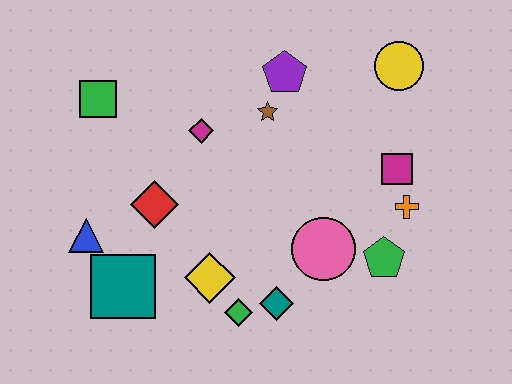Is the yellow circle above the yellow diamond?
Yes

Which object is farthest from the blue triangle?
The yellow circle is farthest from the blue triangle.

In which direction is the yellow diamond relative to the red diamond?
The yellow diamond is below the red diamond.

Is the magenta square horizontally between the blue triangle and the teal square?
No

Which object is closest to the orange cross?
The magenta square is closest to the orange cross.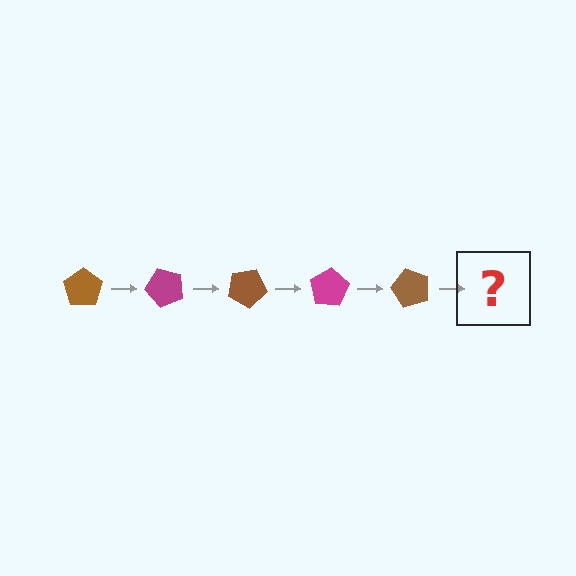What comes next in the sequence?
The next element should be a magenta pentagon, rotated 250 degrees from the start.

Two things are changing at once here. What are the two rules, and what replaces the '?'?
The two rules are that it rotates 50 degrees each step and the color cycles through brown and magenta. The '?' should be a magenta pentagon, rotated 250 degrees from the start.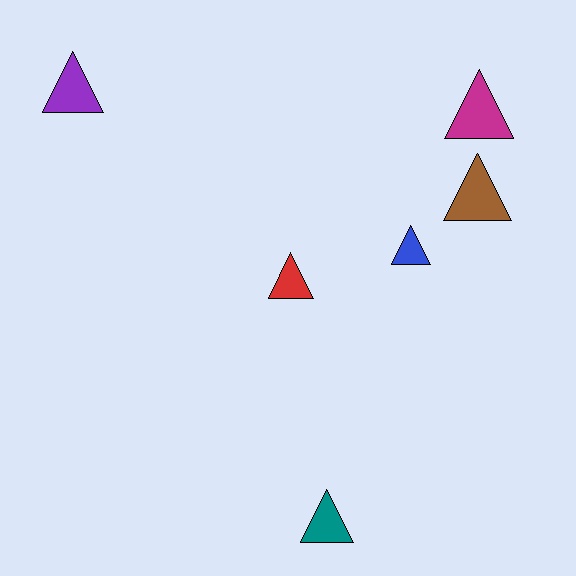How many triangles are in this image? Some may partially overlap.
There are 6 triangles.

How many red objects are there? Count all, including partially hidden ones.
There is 1 red object.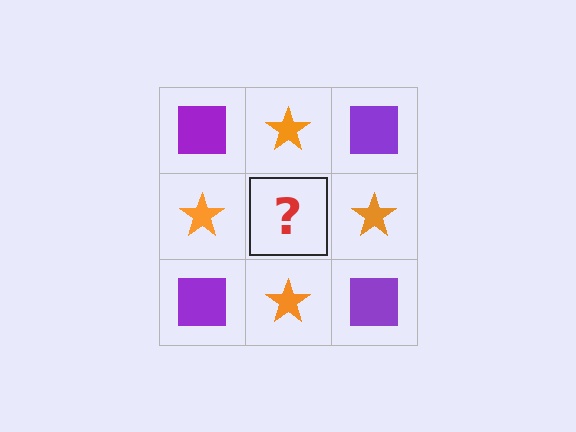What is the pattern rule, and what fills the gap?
The rule is that it alternates purple square and orange star in a checkerboard pattern. The gap should be filled with a purple square.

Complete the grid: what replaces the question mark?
The question mark should be replaced with a purple square.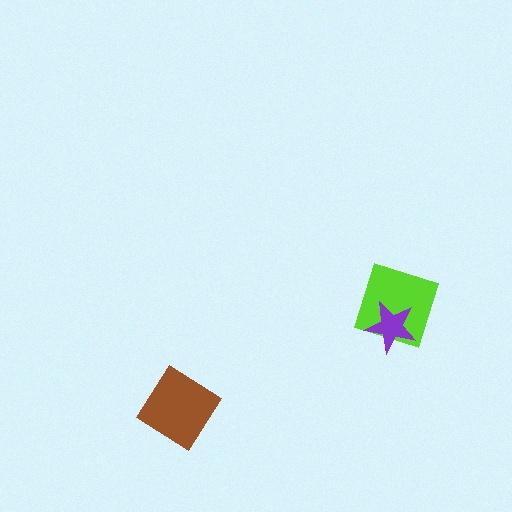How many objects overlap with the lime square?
1 object overlaps with the lime square.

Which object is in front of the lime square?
The purple star is in front of the lime square.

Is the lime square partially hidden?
Yes, it is partially covered by another shape.